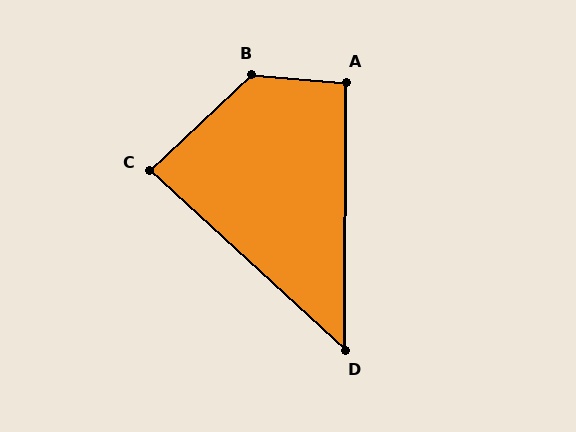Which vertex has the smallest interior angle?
D, at approximately 48 degrees.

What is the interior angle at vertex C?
Approximately 86 degrees (approximately right).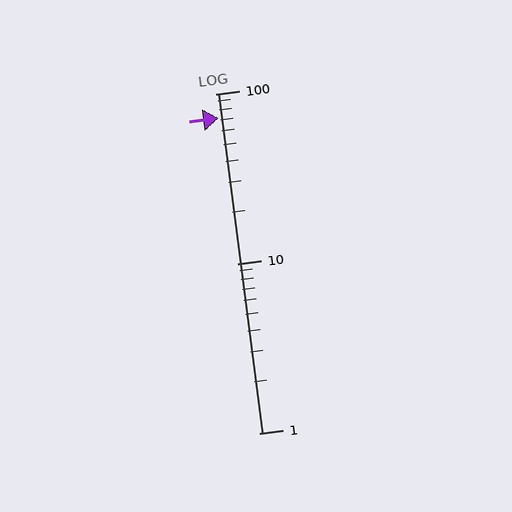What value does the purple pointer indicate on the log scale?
The pointer indicates approximately 72.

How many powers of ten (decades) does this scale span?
The scale spans 2 decades, from 1 to 100.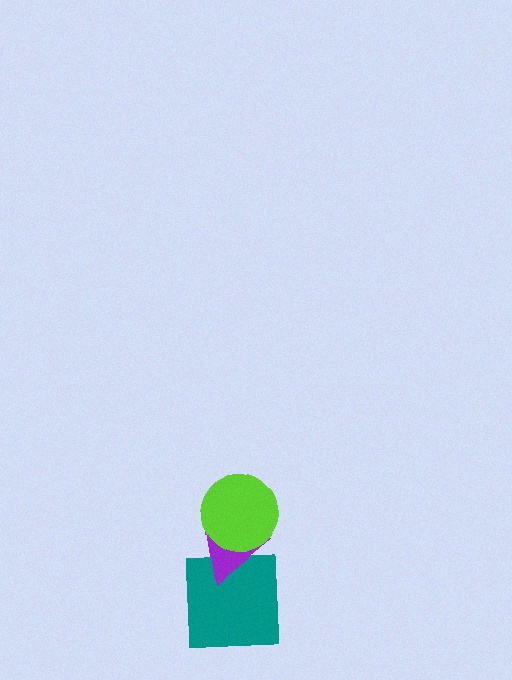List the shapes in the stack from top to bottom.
From top to bottom: the lime circle, the purple triangle, the teal square.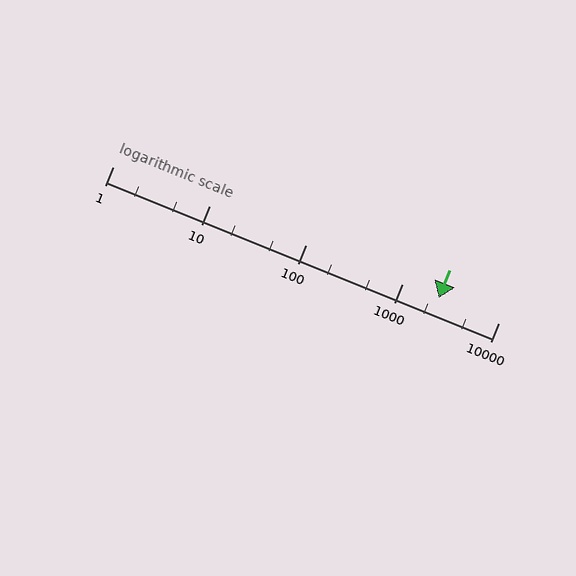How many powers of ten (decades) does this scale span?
The scale spans 4 decades, from 1 to 10000.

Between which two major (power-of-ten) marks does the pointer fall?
The pointer is between 1000 and 10000.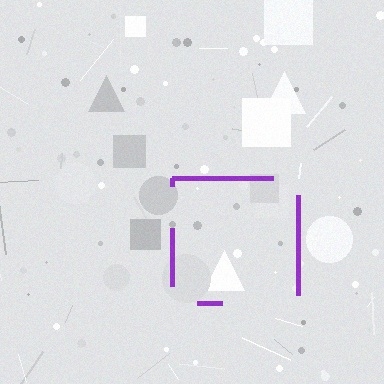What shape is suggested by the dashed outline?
The dashed outline suggests a square.